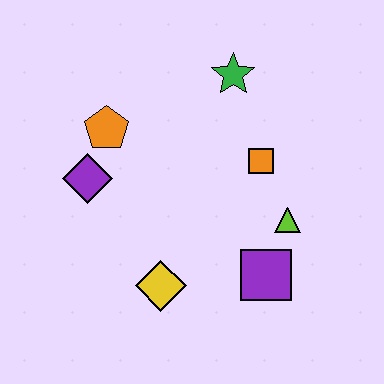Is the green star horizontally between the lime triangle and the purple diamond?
Yes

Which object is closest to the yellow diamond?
The purple square is closest to the yellow diamond.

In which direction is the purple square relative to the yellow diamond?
The purple square is to the right of the yellow diamond.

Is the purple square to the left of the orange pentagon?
No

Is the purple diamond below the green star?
Yes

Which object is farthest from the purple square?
The orange pentagon is farthest from the purple square.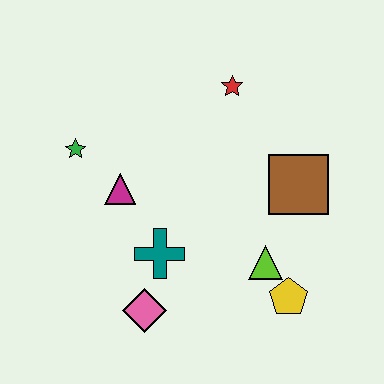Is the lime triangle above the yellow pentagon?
Yes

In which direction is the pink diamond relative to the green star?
The pink diamond is below the green star.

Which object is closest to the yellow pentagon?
The lime triangle is closest to the yellow pentagon.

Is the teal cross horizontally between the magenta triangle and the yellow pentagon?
Yes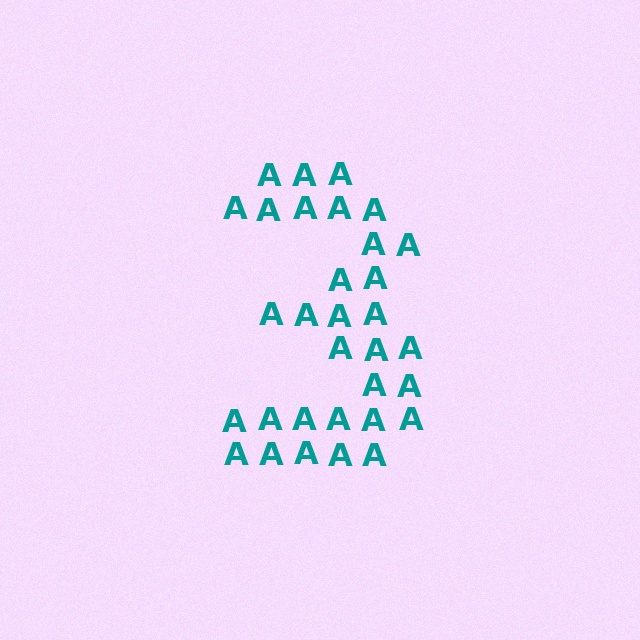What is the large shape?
The large shape is the digit 3.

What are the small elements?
The small elements are letter A's.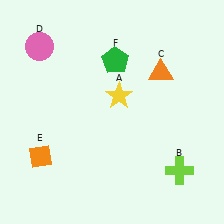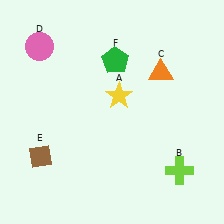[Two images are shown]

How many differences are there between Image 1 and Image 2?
There is 1 difference between the two images.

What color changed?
The diamond (E) changed from orange in Image 1 to brown in Image 2.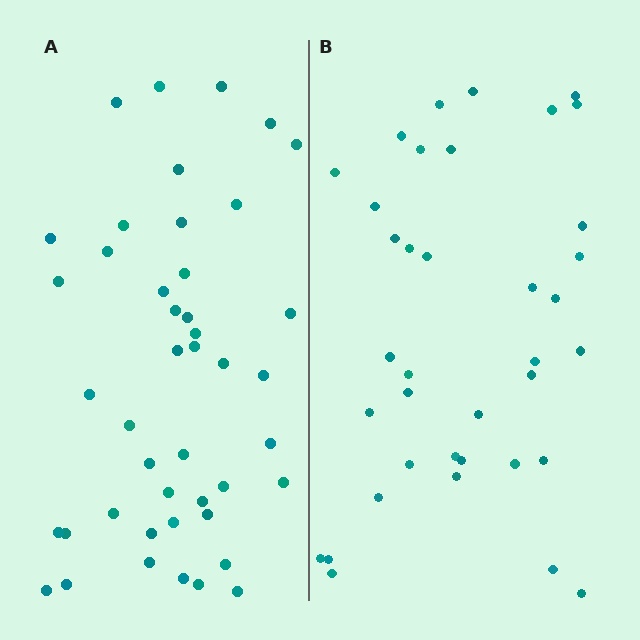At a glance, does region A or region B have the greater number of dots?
Region A (the left region) has more dots.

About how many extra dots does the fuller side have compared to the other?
Region A has roughly 8 or so more dots than region B.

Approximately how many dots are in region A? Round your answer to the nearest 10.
About 40 dots. (The exact count is 44, which rounds to 40.)